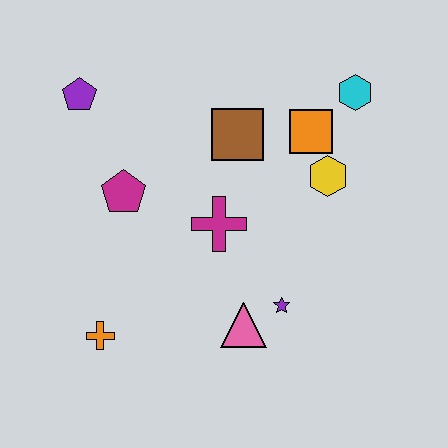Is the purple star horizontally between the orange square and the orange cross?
Yes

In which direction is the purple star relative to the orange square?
The purple star is below the orange square.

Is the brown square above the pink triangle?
Yes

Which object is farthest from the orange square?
The orange cross is farthest from the orange square.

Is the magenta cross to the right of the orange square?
No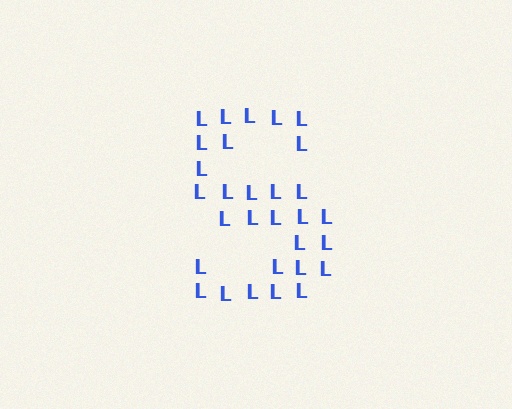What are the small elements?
The small elements are letter L's.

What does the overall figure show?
The overall figure shows the letter S.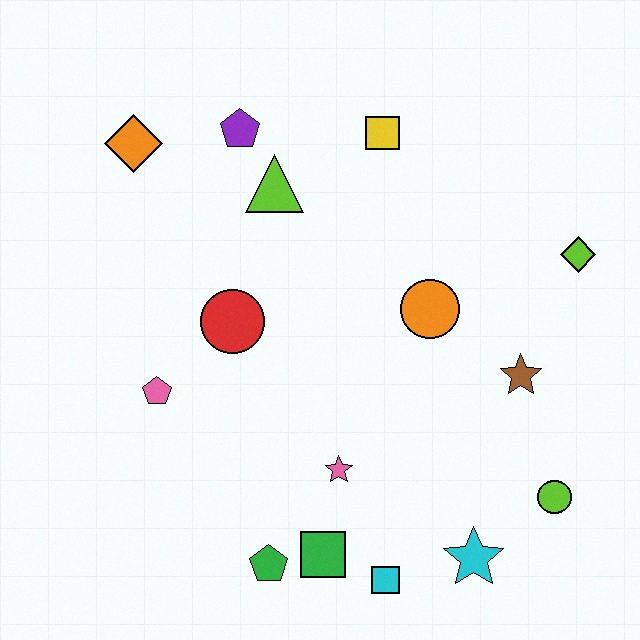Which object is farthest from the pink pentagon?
The lime diamond is farthest from the pink pentagon.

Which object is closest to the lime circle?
The cyan star is closest to the lime circle.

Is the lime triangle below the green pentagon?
No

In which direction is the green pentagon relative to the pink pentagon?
The green pentagon is below the pink pentagon.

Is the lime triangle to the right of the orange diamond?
Yes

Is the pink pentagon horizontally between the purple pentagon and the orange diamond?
Yes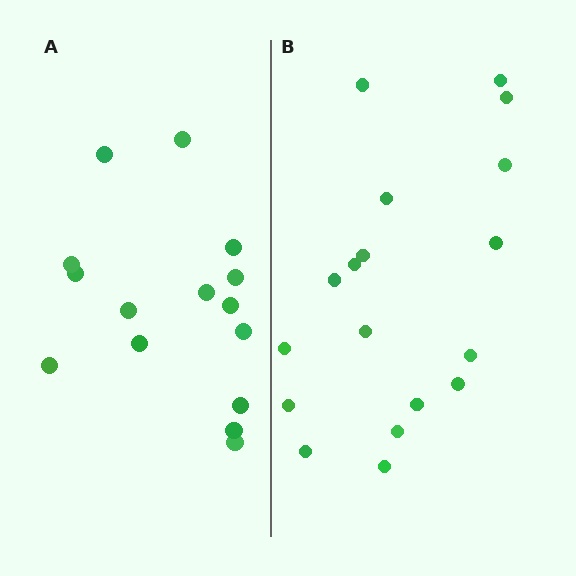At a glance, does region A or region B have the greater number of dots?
Region B (the right region) has more dots.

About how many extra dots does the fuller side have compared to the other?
Region B has just a few more — roughly 2 or 3 more dots than region A.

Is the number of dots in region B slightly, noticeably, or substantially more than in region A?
Region B has only slightly more — the two regions are fairly close. The ratio is roughly 1.2 to 1.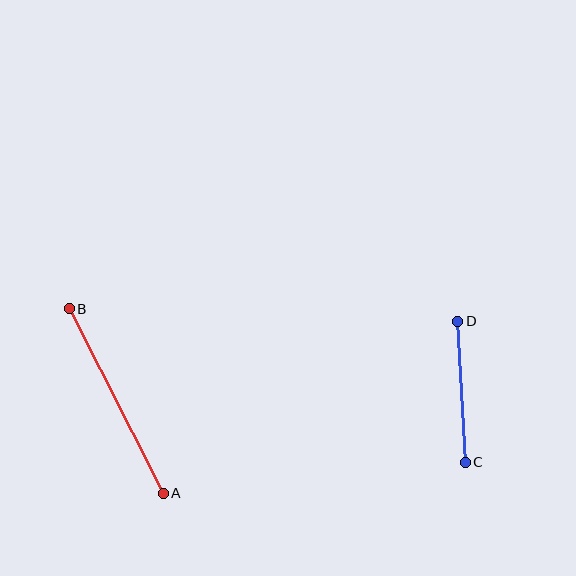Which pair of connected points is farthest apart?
Points A and B are farthest apart.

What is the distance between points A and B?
The distance is approximately 207 pixels.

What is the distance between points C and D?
The distance is approximately 141 pixels.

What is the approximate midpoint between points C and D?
The midpoint is at approximately (461, 392) pixels.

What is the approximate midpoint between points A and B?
The midpoint is at approximately (116, 401) pixels.